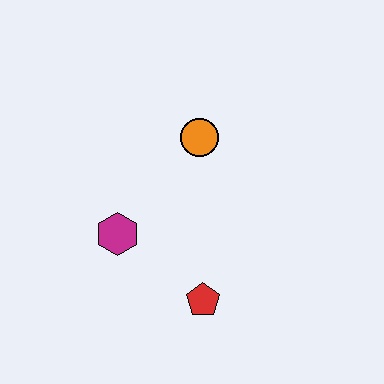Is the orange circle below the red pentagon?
No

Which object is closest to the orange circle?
The magenta hexagon is closest to the orange circle.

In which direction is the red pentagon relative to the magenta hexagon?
The red pentagon is to the right of the magenta hexagon.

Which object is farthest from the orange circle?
The red pentagon is farthest from the orange circle.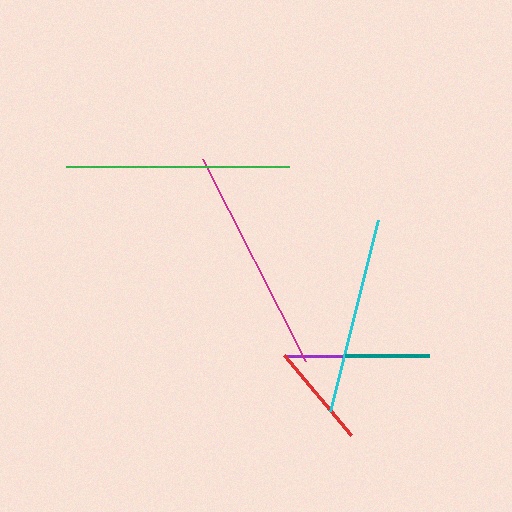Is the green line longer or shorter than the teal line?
The green line is longer than the teal line.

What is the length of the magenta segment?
The magenta segment is approximately 227 pixels long.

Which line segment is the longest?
The magenta line is the longest at approximately 227 pixels.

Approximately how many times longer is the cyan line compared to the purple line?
The cyan line is approximately 1.5 times the length of the purple line.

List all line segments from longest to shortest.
From longest to shortest: magenta, green, cyan, purple, red, teal.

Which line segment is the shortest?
The teal line is the shortest at approximately 84 pixels.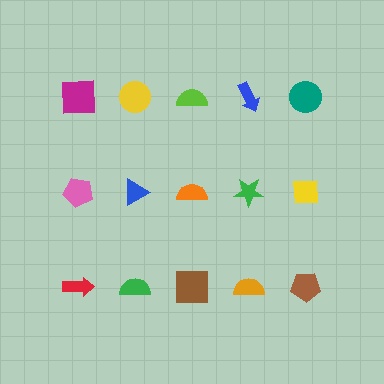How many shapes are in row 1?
5 shapes.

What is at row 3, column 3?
A brown square.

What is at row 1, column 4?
A blue arrow.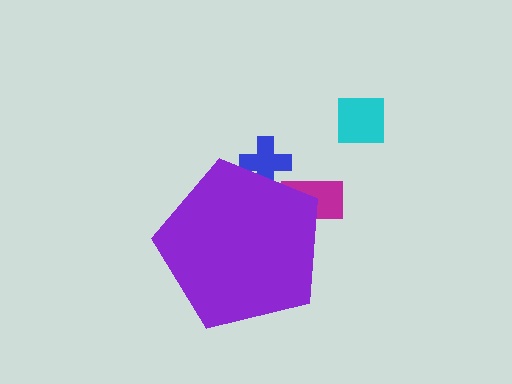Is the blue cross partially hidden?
Yes, the blue cross is partially hidden behind the purple pentagon.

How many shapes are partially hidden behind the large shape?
2 shapes are partially hidden.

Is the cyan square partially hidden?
No, the cyan square is fully visible.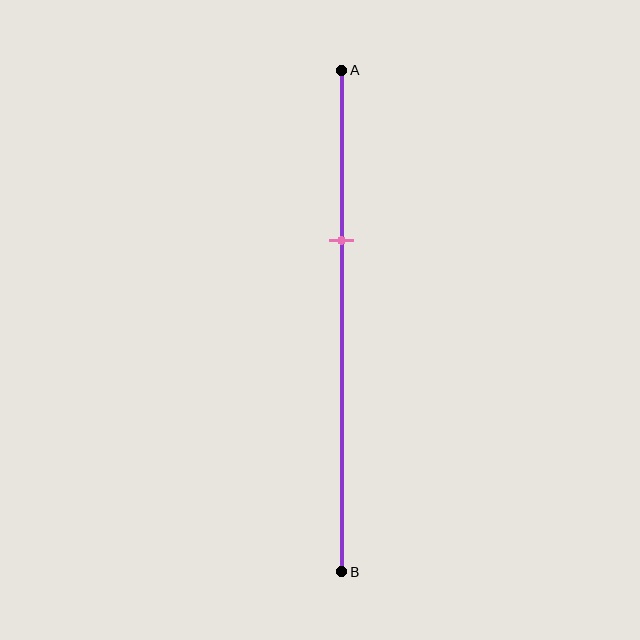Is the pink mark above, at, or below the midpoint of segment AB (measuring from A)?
The pink mark is above the midpoint of segment AB.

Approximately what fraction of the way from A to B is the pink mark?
The pink mark is approximately 35% of the way from A to B.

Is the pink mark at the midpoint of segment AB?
No, the mark is at about 35% from A, not at the 50% midpoint.